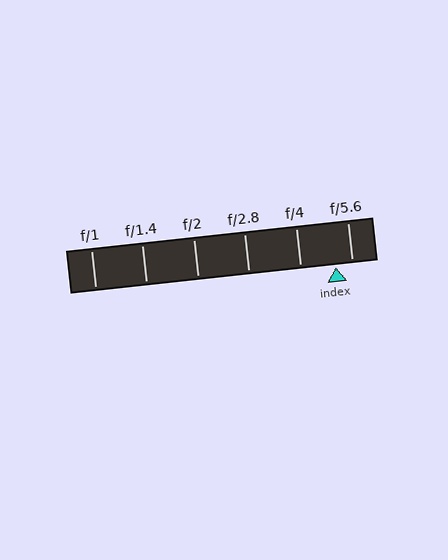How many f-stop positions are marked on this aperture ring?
There are 6 f-stop positions marked.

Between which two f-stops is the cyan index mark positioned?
The index mark is between f/4 and f/5.6.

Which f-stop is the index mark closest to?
The index mark is closest to f/5.6.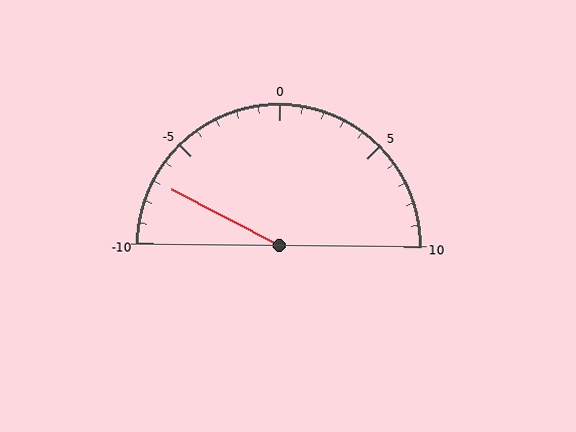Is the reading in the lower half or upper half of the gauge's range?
The reading is in the lower half of the range (-10 to 10).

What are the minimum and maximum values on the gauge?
The gauge ranges from -10 to 10.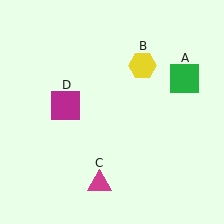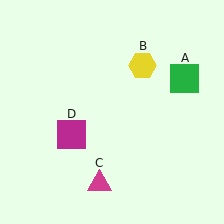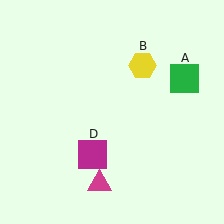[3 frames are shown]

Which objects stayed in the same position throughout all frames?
Green square (object A) and yellow hexagon (object B) and magenta triangle (object C) remained stationary.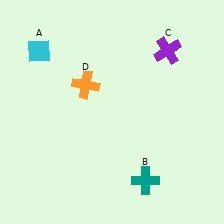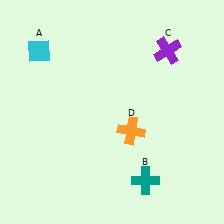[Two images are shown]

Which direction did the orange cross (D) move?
The orange cross (D) moved down.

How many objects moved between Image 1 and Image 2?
1 object moved between the two images.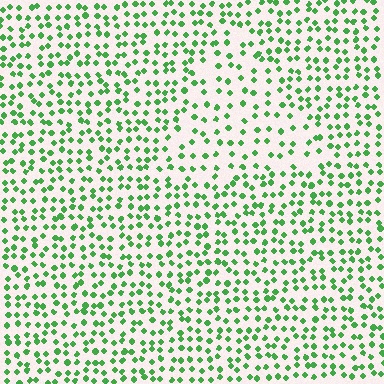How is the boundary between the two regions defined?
The boundary is defined by a change in element density (approximately 1.7x ratio). All elements are the same color, size, and shape.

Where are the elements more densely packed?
The elements are more densely packed outside the triangle boundary.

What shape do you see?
I see a triangle.